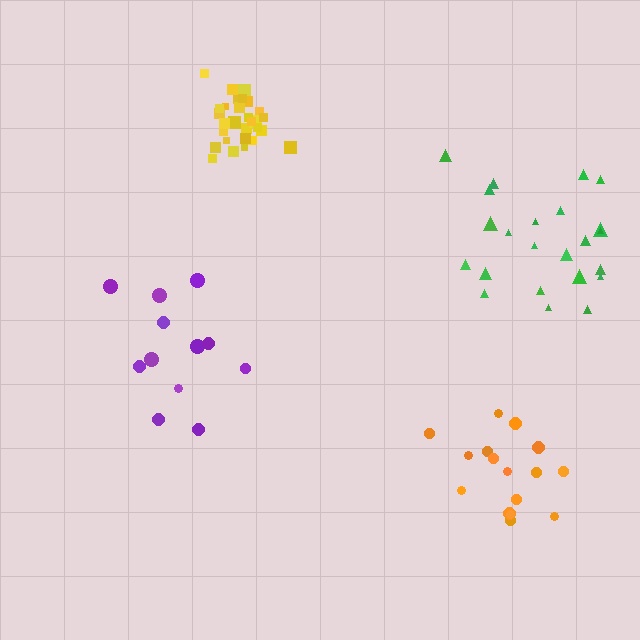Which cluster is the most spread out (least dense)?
Purple.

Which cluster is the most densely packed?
Yellow.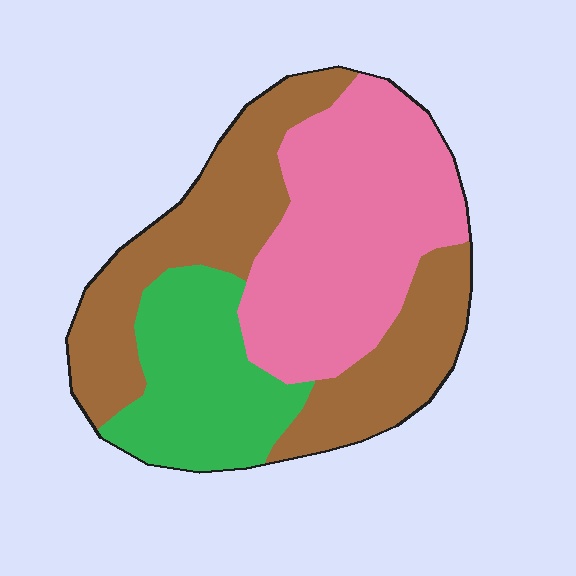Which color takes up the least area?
Green, at roughly 20%.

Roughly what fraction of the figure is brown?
Brown takes up between a third and a half of the figure.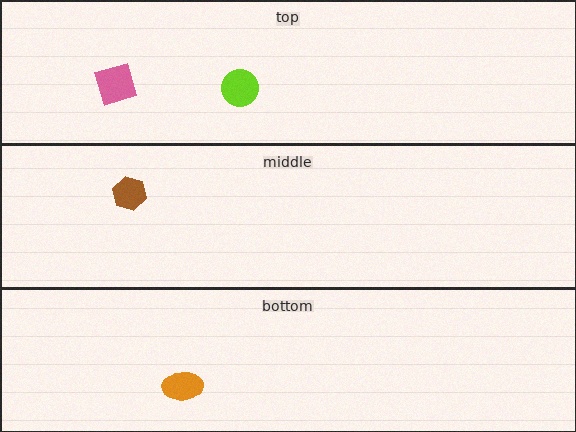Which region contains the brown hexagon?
The middle region.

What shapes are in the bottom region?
The orange ellipse.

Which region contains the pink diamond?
The top region.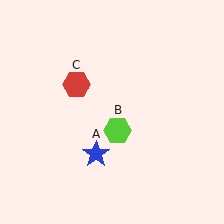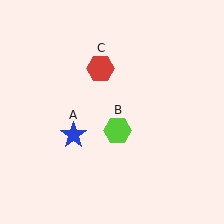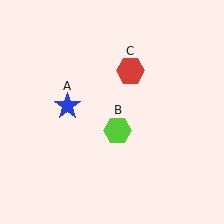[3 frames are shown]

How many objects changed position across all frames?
2 objects changed position: blue star (object A), red hexagon (object C).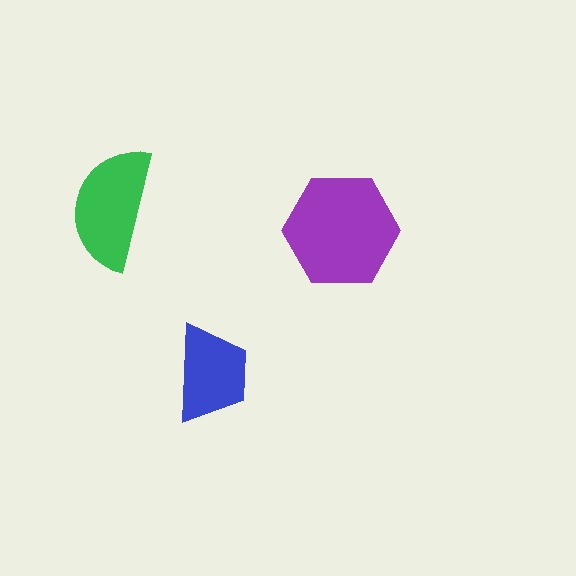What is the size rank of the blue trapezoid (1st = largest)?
3rd.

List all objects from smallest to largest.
The blue trapezoid, the green semicircle, the purple hexagon.